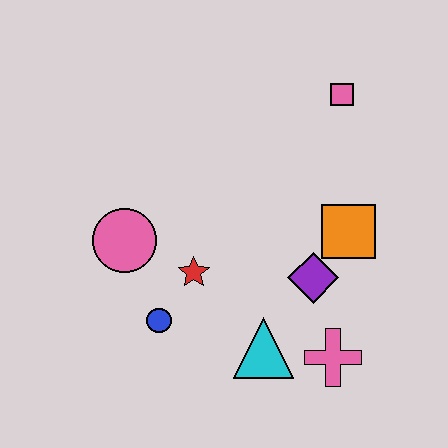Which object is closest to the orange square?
The purple diamond is closest to the orange square.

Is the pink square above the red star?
Yes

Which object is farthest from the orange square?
The pink circle is farthest from the orange square.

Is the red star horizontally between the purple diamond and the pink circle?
Yes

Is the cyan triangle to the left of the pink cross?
Yes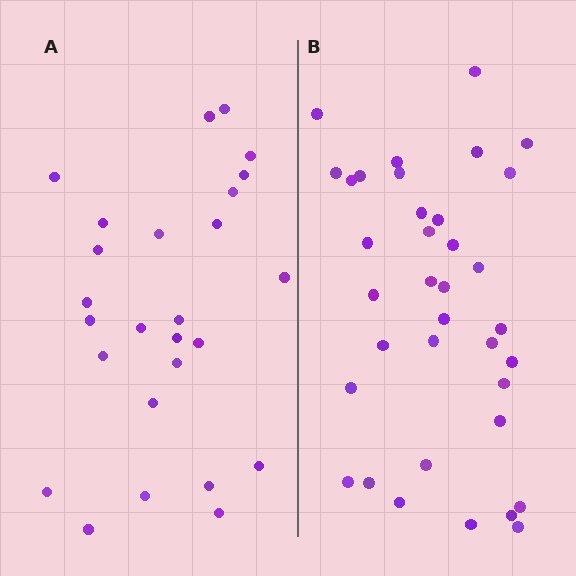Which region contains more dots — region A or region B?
Region B (the right region) has more dots.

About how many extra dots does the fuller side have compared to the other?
Region B has roughly 10 or so more dots than region A.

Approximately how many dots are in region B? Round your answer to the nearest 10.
About 40 dots. (The exact count is 36, which rounds to 40.)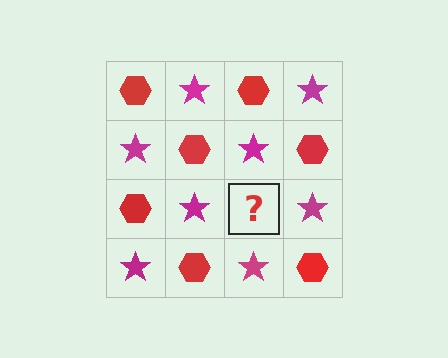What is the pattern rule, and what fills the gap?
The rule is that it alternates red hexagon and magenta star in a checkerboard pattern. The gap should be filled with a red hexagon.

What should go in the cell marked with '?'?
The missing cell should contain a red hexagon.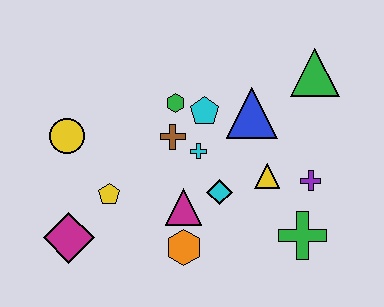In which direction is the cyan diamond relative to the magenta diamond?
The cyan diamond is to the right of the magenta diamond.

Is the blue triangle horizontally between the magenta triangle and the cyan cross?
No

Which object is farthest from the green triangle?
The magenta diamond is farthest from the green triangle.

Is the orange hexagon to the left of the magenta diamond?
No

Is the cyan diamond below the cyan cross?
Yes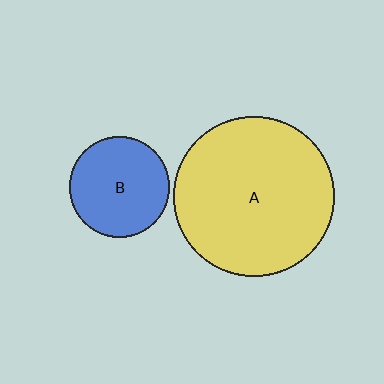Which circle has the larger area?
Circle A (yellow).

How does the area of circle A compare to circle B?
Approximately 2.6 times.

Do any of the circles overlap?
No, none of the circles overlap.